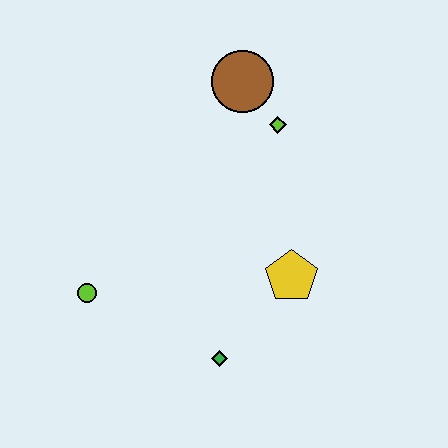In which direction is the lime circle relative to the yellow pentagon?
The lime circle is to the left of the yellow pentagon.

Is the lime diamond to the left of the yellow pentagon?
Yes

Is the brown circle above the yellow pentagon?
Yes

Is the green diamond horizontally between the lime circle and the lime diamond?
Yes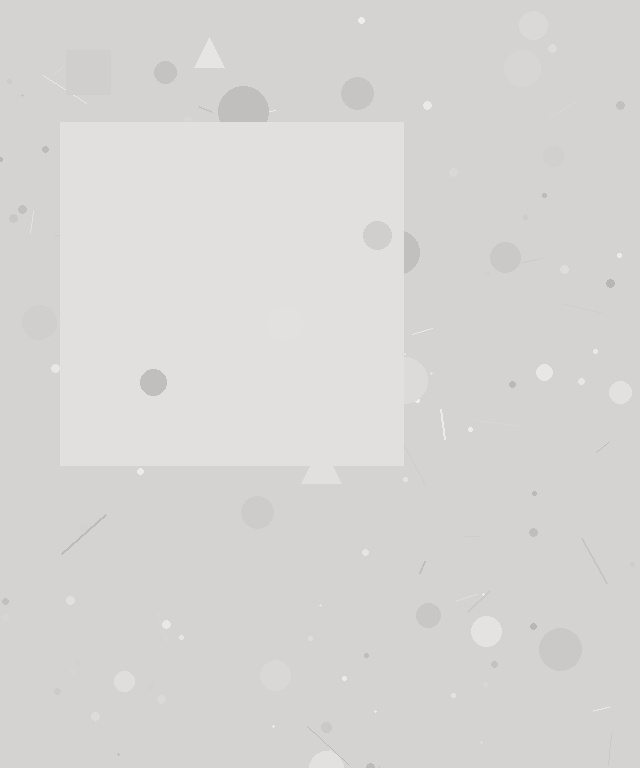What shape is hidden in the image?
A square is hidden in the image.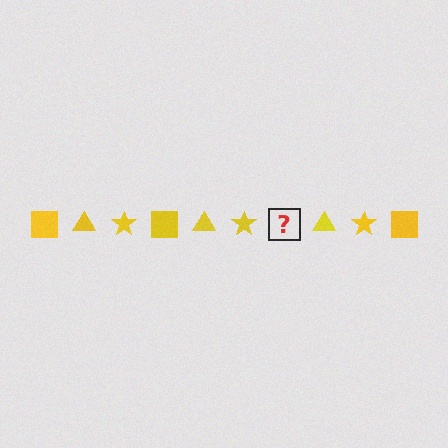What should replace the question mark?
The question mark should be replaced with a yellow square.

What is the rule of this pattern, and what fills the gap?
The rule is that the pattern cycles through square, triangle, star shapes in yellow. The gap should be filled with a yellow square.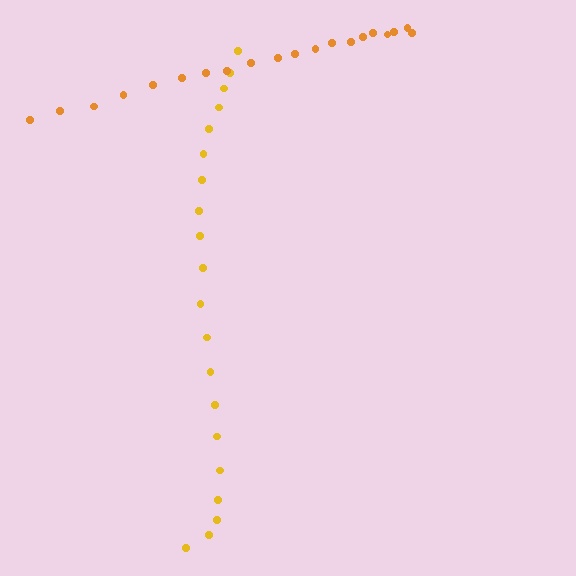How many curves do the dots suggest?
There are 2 distinct paths.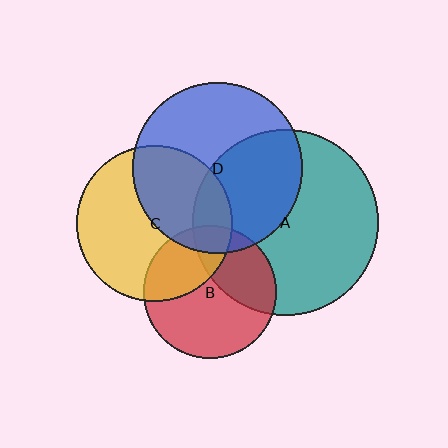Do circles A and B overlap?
Yes.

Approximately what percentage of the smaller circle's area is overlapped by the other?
Approximately 35%.